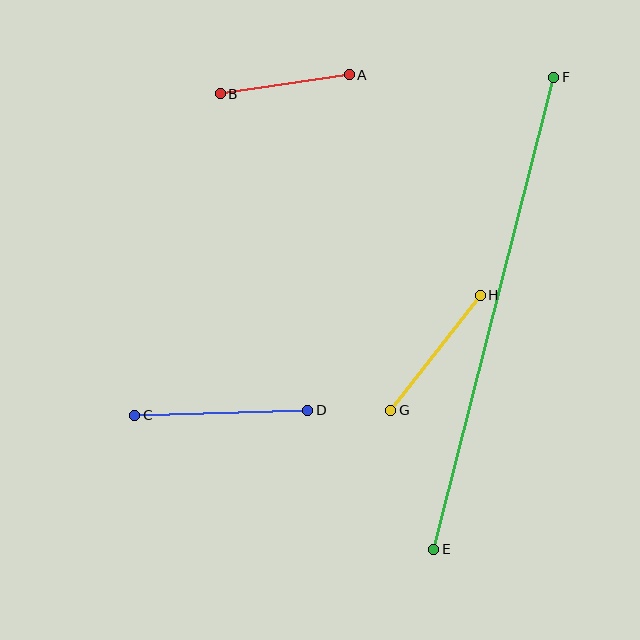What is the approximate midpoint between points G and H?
The midpoint is at approximately (435, 353) pixels.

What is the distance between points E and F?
The distance is approximately 487 pixels.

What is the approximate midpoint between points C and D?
The midpoint is at approximately (221, 413) pixels.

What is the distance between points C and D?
The distance is approximately 173 pixels.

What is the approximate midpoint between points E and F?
The midpoint is at approximately (494, 313) pixels.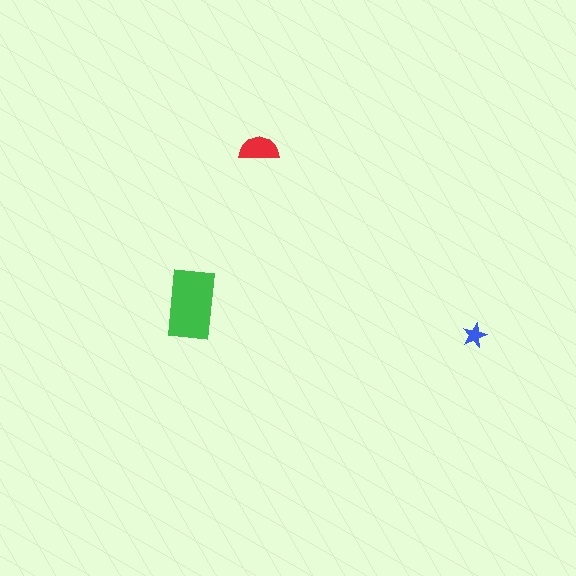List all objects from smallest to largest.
The blue star, the red semicircle, the green rectangle.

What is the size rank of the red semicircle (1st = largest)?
2nd.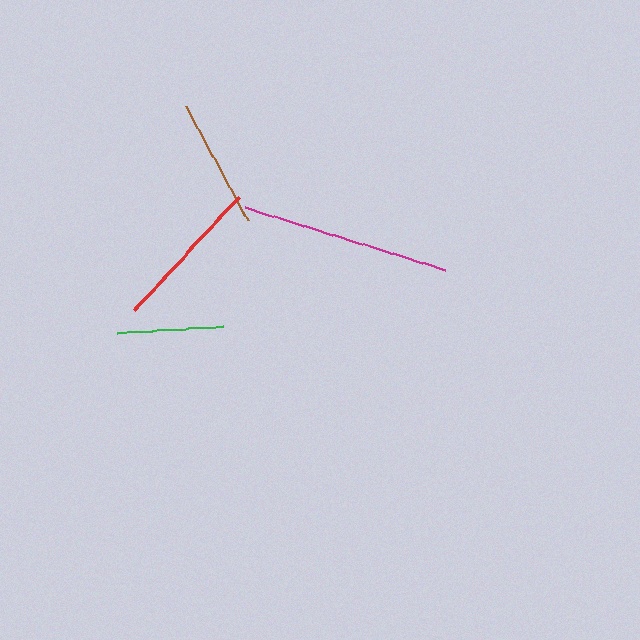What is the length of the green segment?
The green segment is approximately 107 pixels long.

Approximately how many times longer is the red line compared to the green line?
The red line is approximately 1.5 times the length of the green line.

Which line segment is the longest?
The magenta line is the longest at approximately 209 pixels.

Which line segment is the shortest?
The green line is the shortest at approximately 107 pixels.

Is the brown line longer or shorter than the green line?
The brown line is longer than the green line.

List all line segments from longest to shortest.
From longest to shortest: magenta, red, brown, green.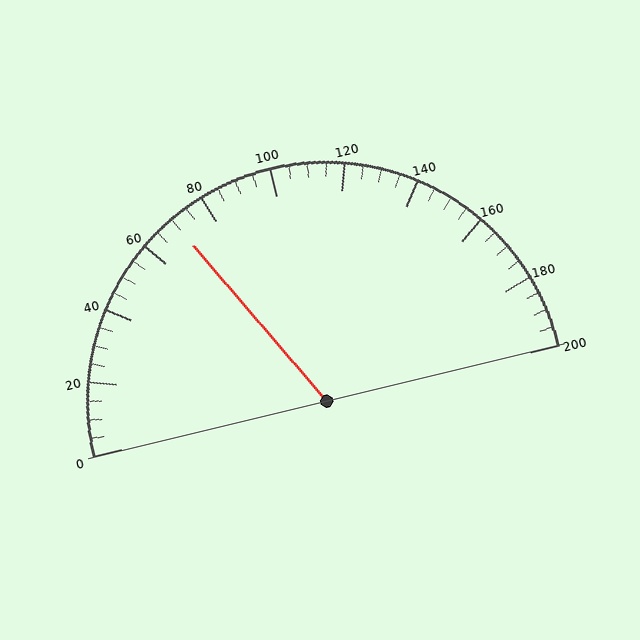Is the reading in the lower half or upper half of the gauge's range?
The reading is in the lower half of the range (0 to 200).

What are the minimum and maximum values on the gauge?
The gauge ranges from 0 to 200.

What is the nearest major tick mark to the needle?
The nearest major tick mark is 80.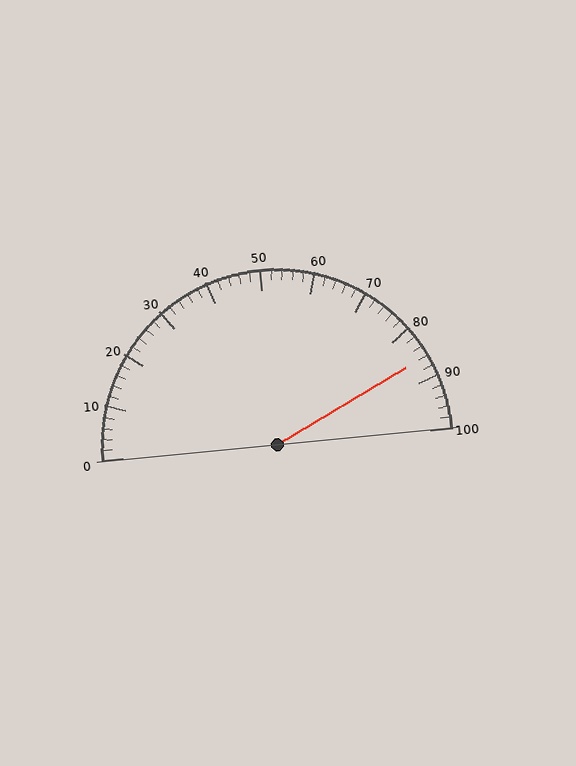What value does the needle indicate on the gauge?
The needle indicates approximately 86.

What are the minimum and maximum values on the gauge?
The gauge ranges from 0 to 100.